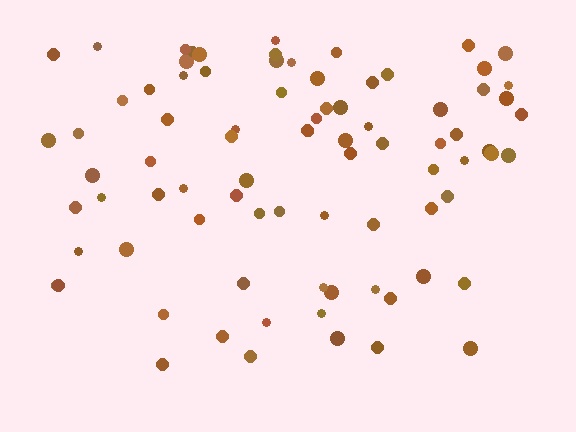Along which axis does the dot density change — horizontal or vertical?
Vertical.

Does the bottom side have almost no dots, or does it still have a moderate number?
Still a moderate number, just noticeably fewer than the top.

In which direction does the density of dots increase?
From bottom to top, with the top side densest.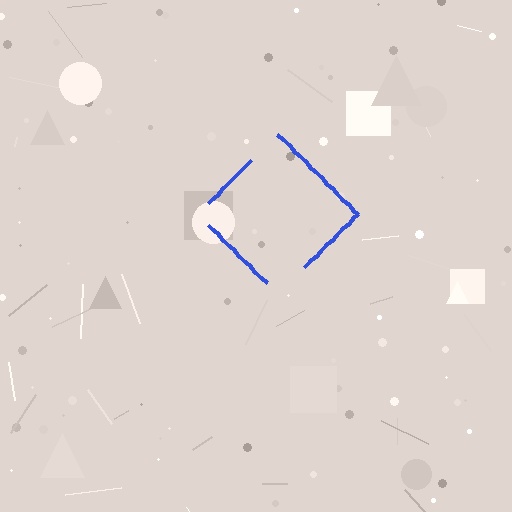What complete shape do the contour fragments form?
The contour fragments form a diamond.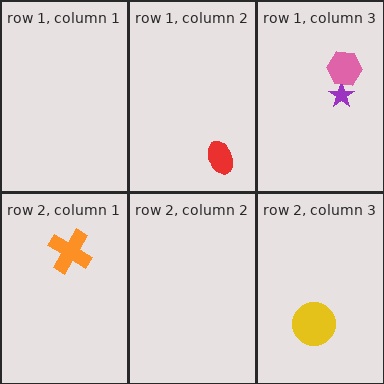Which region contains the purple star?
The row 1, column 3 region.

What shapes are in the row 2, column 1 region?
The orange cross.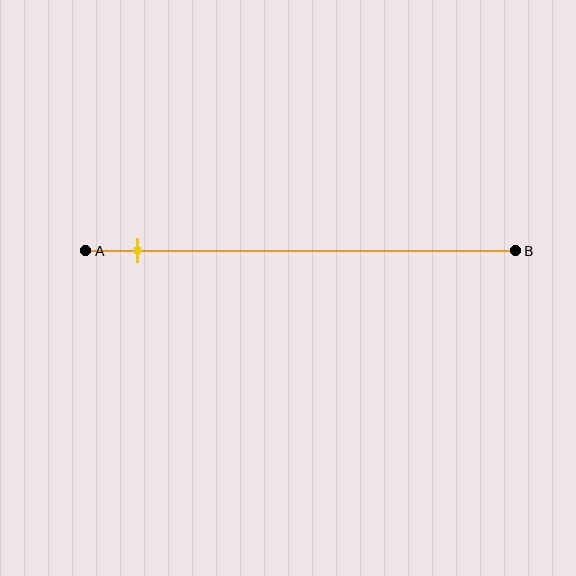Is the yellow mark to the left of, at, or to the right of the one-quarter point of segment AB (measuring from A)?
The yellow mark is to the left of the one-quarter point of segment AB.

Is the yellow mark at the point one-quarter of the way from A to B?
No, the mark is at about 10% from A, not at the 25% one-quarter point.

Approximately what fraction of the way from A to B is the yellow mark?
The yellow mark is approximately 10% of the way from A to B.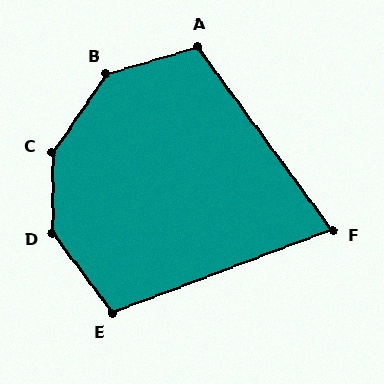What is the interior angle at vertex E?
Approximately 106 degrees (obtuse).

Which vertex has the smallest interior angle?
F, at approximately 75 degrees.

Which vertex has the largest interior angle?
C, at approximately 145 degrees.